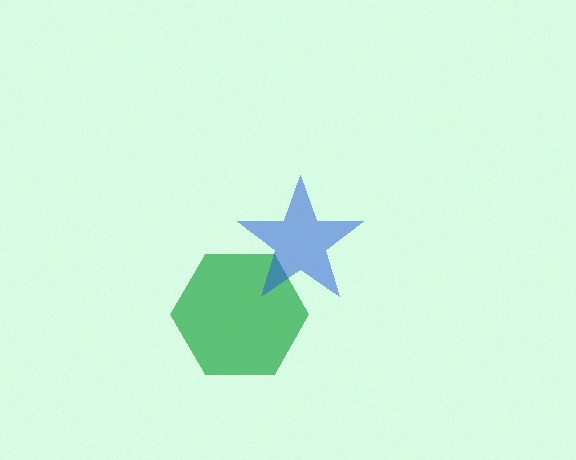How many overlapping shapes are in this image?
There are 2 overlapping shapes in the image.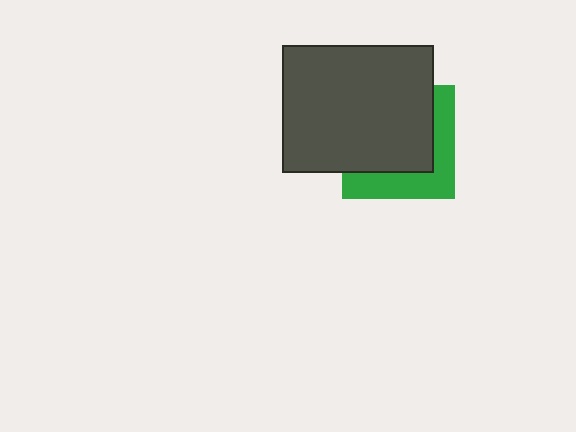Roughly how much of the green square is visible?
A small part of it is visible (roughly 38%).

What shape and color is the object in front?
The object in front is a dark gray rectangle.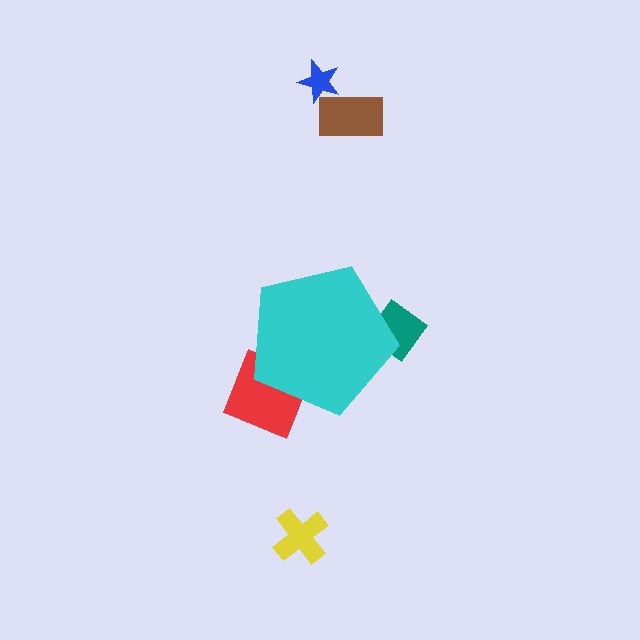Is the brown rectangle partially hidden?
No, the brown rectangle is fully visible.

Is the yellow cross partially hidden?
No, the yellow cross is fully visible.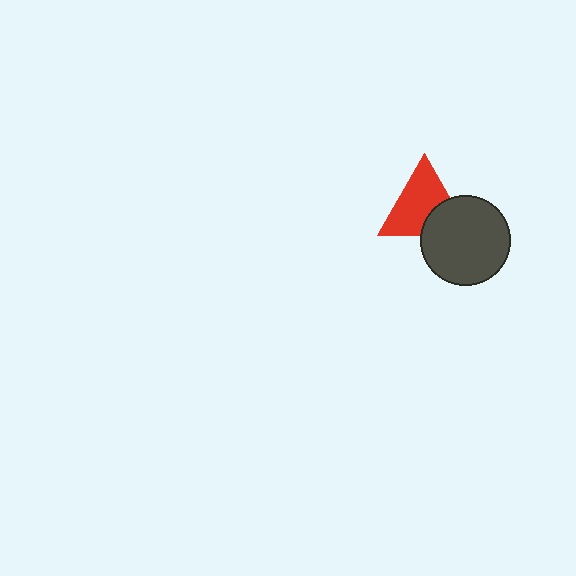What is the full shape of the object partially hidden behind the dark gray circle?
The partially hidden object is a red triangle.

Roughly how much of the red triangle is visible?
Most of it is visible (roughly 69%).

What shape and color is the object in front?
The object in front is a dark gray circle.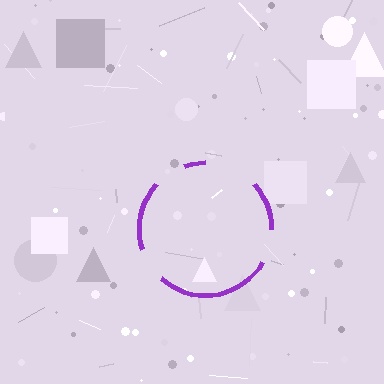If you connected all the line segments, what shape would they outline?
They would outline a circle.